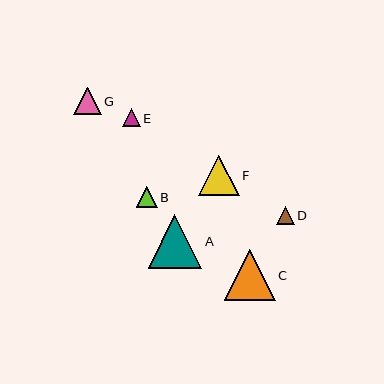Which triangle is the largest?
Triangle A is the largest with a size of approximately 54 pixels.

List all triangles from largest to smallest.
From largest to smallest: A, C, F, G, B, E, D.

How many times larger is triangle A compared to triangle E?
Triangle A is approximately 3.0 times the size of triangle E.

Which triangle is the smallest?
Triangle D is the smallest with a size of approximately 17 pixels.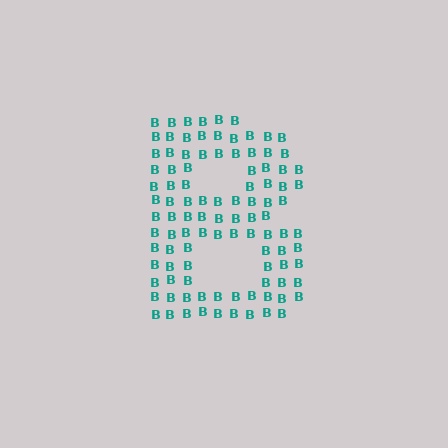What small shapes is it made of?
It is made of small letter B's.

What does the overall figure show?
The overall figure shows the letter B.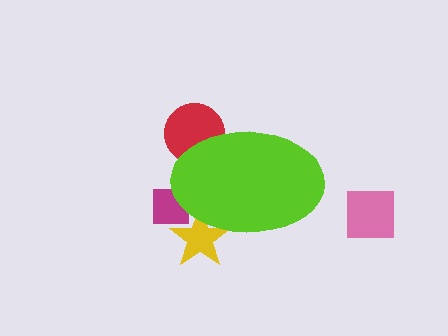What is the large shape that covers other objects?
A lime ellipse.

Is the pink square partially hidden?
No, the pink square is fully visible.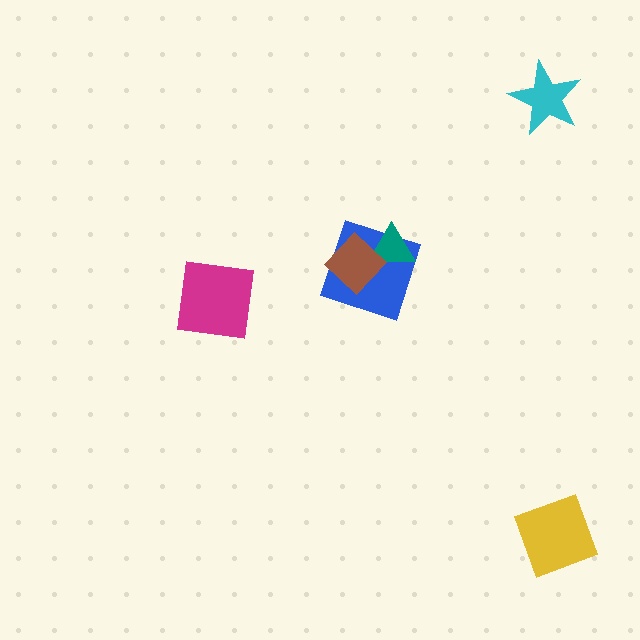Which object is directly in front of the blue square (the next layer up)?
The teal triangle is directly in front of the blue square.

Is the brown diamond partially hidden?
No, no other shape covers it.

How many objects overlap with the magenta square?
0 objects overlap with the magenta square.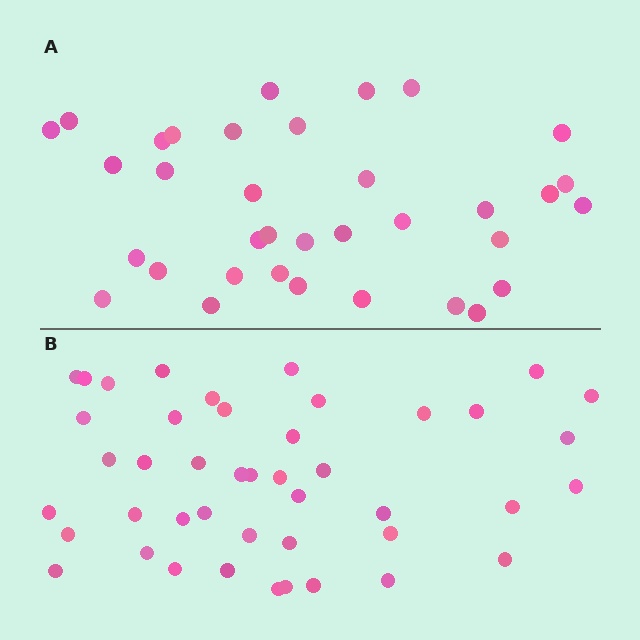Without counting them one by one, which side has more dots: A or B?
Region B (the bottom region) has more dots.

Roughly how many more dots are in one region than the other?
Region B has roughly 8 or so more dots than region A.